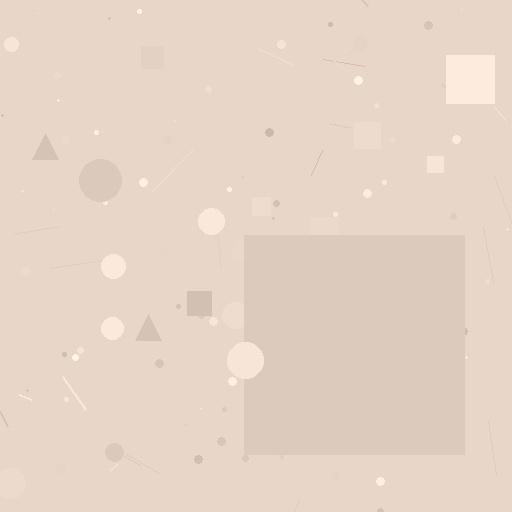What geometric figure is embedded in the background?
A square is embedded in the background.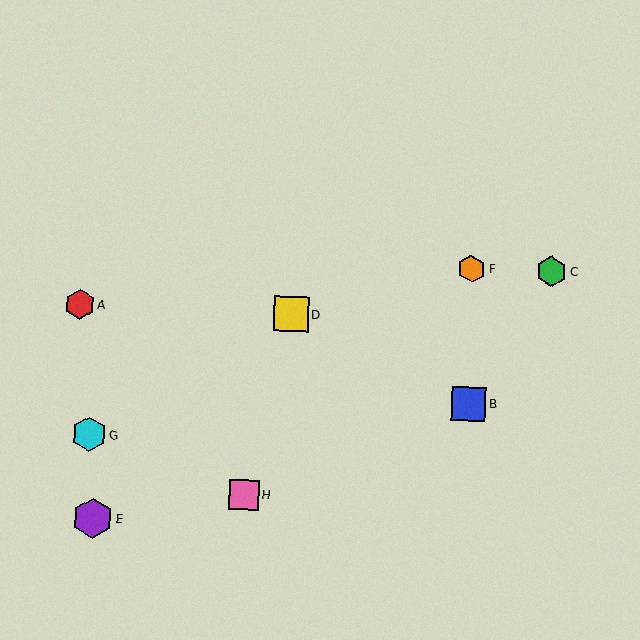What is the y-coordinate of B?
Object B is at y≈404.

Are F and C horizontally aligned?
Yes, both are at y≈269.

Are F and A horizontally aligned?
No, F is at y≈269 and A is at y≈304.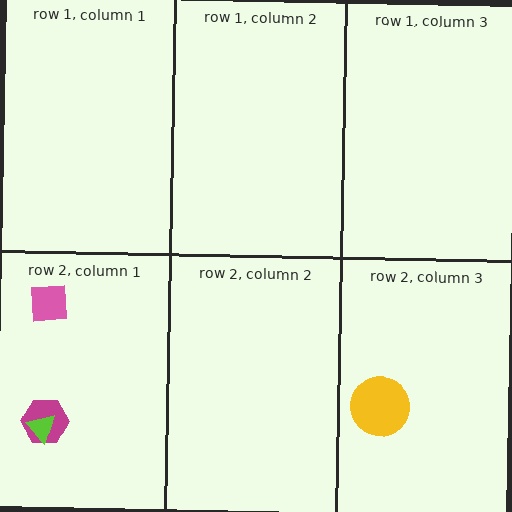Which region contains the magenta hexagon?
The row 2, column 1 region.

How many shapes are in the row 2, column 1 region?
3.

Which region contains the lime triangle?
The row 2, column 1 region.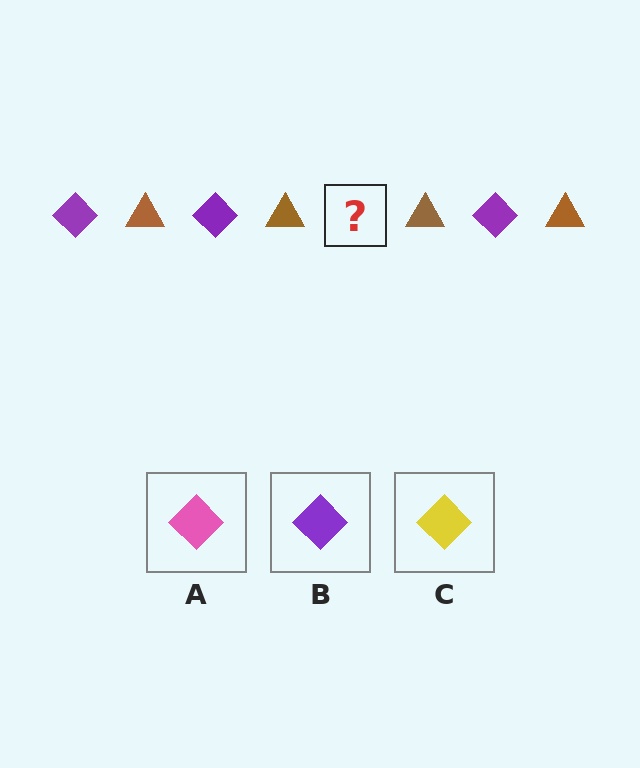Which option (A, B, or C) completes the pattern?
B.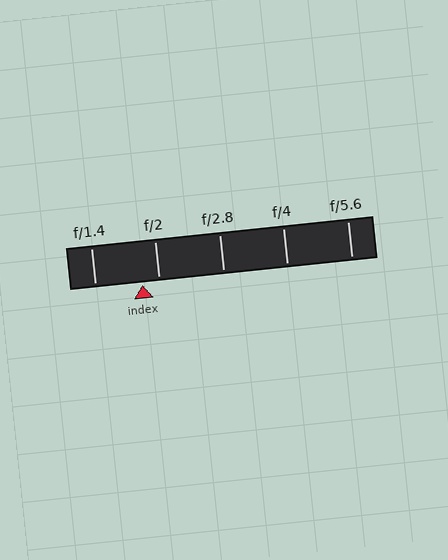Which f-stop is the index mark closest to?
The index mark is closest to f/2.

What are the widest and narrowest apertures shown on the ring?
The widest aperture shown is f/1.4 and the narrowest is f/5.6.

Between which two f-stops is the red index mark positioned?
The index mark is between f/1.4 and f/2.